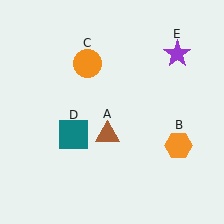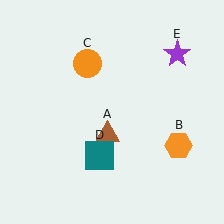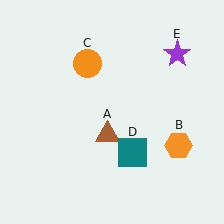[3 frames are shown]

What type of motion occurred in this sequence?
The teal square (object D) rotated counterclockwise around the center of the scene.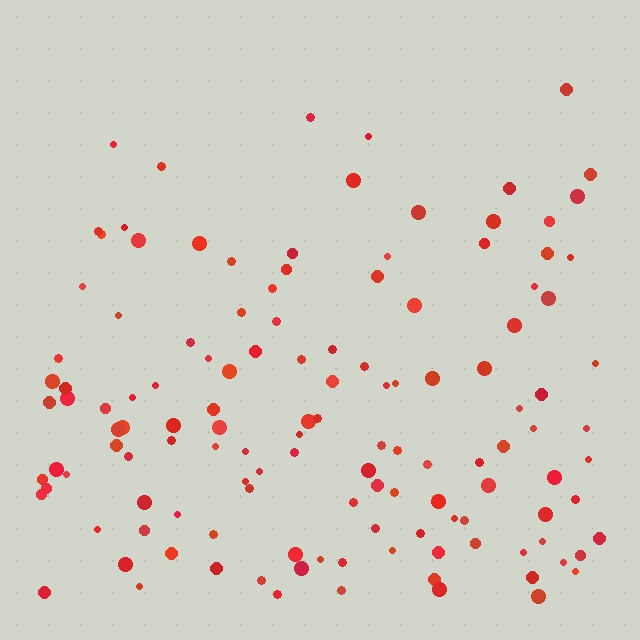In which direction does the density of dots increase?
From top to bottom, with the bottom side densest.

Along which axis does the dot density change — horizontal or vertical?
Vertical.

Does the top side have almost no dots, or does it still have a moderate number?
Still a moderate number, just noticeably fewer than the bottom.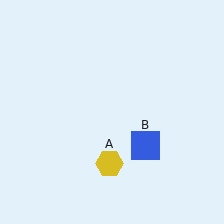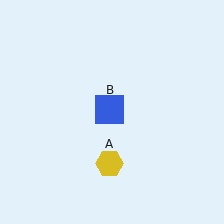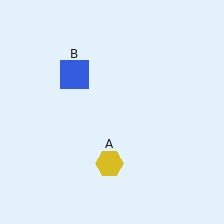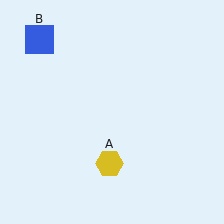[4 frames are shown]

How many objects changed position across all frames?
1 object changed position: blue square (object B).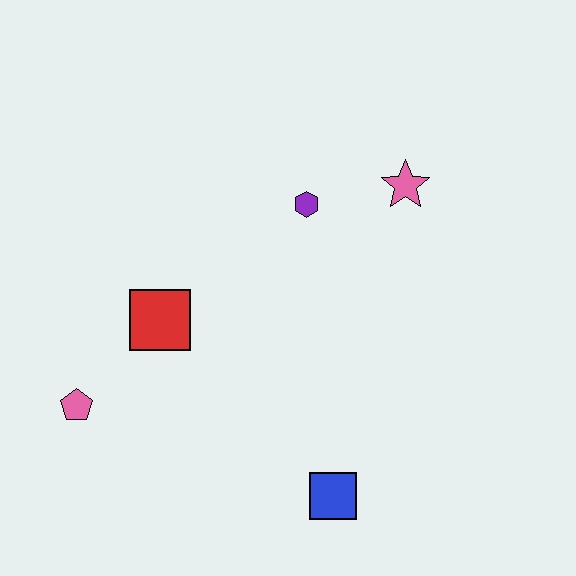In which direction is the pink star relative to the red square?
The pink star is to the right of the red square.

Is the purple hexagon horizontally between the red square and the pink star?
Yes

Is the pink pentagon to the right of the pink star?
No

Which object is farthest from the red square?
The pink star is farthest from the red square.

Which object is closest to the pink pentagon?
The red square is closest to the pink pentagon.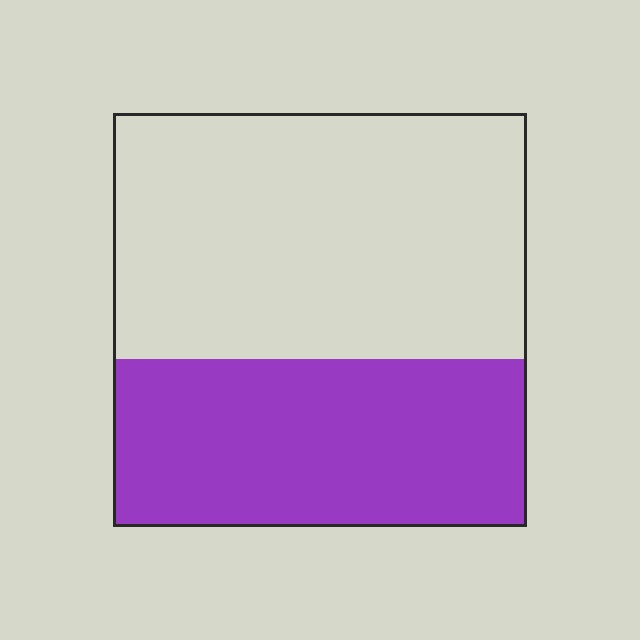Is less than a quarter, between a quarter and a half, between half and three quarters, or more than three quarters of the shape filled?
Between a quarter and a half.